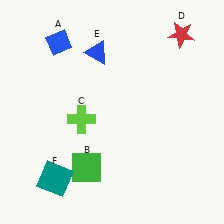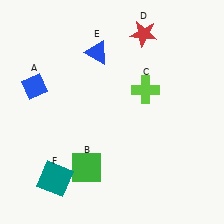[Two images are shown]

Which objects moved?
The objects that moved are: the blue diamond (A), the lime cross (C), the red star (D).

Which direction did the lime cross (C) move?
The lime cross (C) moved right.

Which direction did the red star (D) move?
The red star (D) moved left.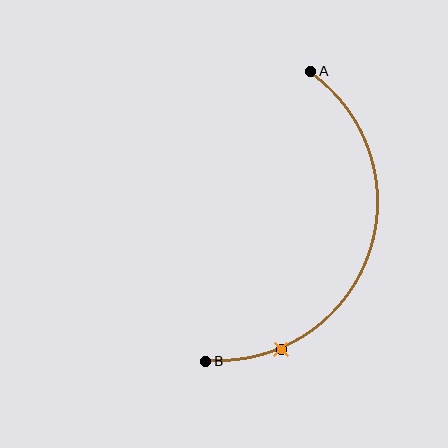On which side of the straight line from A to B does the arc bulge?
The arc bulges to the right of the straight line connecting A and B.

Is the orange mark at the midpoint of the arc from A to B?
No. The orange mark lies on the arc but is closer to endpoint B. The arc midpoint would be at the point on the curve equidistant along the arc from both A and B.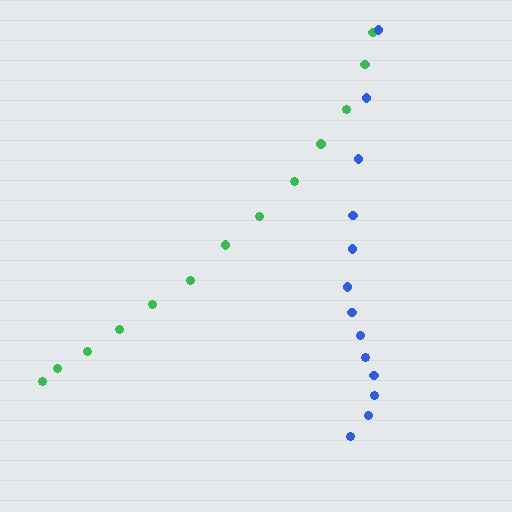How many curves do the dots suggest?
There are 2 distinct paths.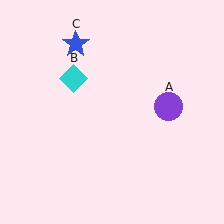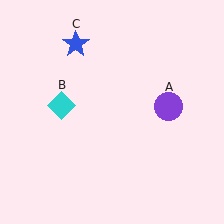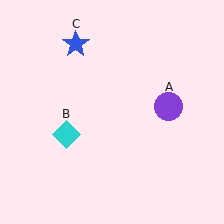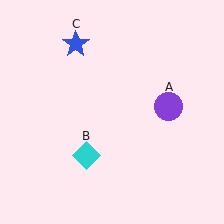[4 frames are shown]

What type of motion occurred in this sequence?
The cyan diamond (object B) rotated counterclockwise around the center of the scene.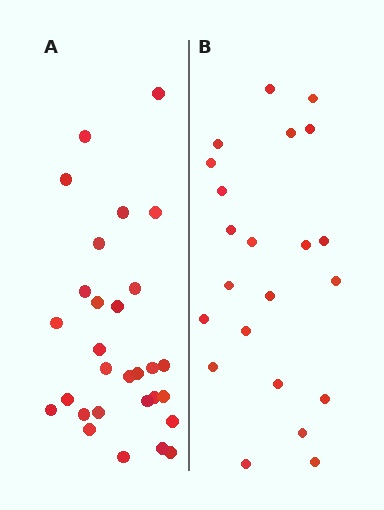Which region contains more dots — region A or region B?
Region A (the left region) has more dots.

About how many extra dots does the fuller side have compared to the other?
Region A has roughly 8 or so more dots than region B.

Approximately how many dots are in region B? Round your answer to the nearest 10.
About 20 dots. (The exact count is 22, which rounds to 20.)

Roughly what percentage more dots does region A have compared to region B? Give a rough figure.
About 30% more.